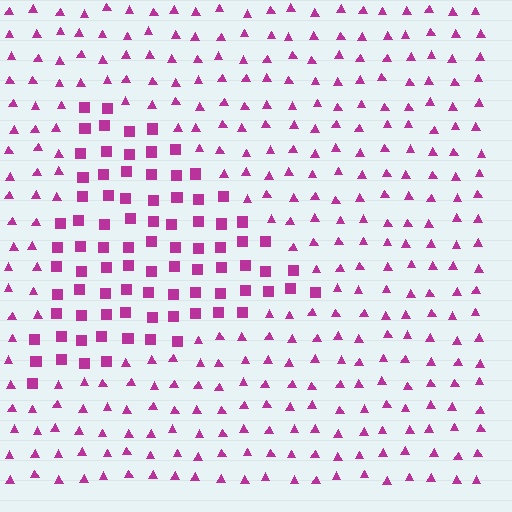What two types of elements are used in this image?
The image uses squares inside the triangle region and triangles outside it.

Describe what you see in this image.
The image is filled with small magenta elements arranged in a uniform grid. A triangle-shaped region contains squares, while the surrounding area contains triangles. The boundary is defined purely by the change in element shape.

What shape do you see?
I see a triangle.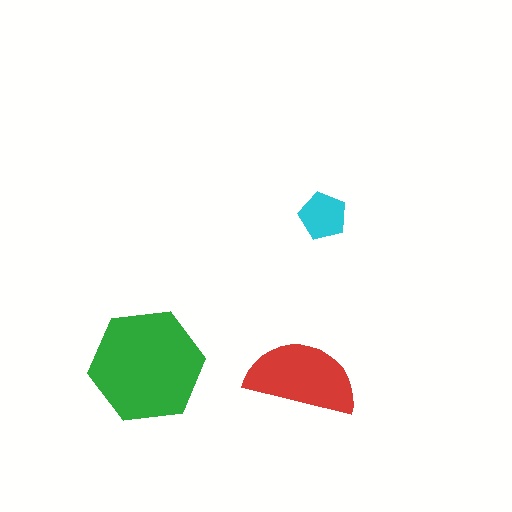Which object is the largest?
The green hexagon.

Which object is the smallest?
The cyan pentagon.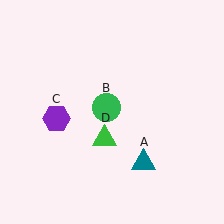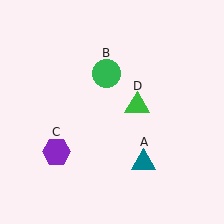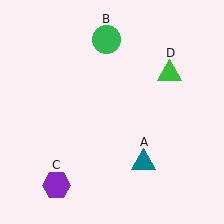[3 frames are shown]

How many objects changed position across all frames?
3 objects changed position: green circle (object B), purple hexagon (object C), green triangle (object D).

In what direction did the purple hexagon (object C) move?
The purple hexagon (object C) moved down.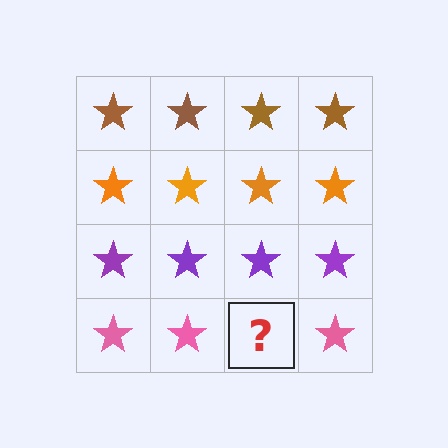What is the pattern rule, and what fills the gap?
The rule is that each row has a consistent color. The gap should be filled with a pink star.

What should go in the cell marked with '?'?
The missing cell should contain a pink star.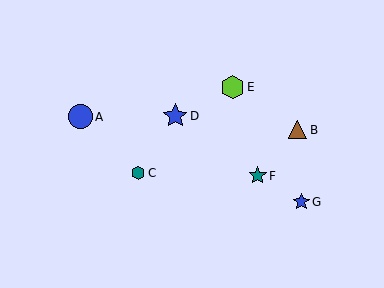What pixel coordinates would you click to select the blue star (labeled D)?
Click at (175, 116) to select the blue star D.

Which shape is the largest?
The blue circle (labeled A) is the largest.